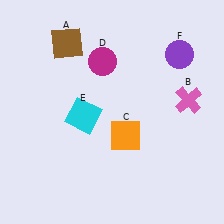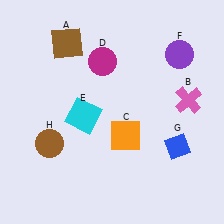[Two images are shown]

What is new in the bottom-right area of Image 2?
A blue diamond (G) was added in the bottom-right area of Image 2.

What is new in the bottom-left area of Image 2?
A brown circle (H) was added in the bottom-left area of Image 2.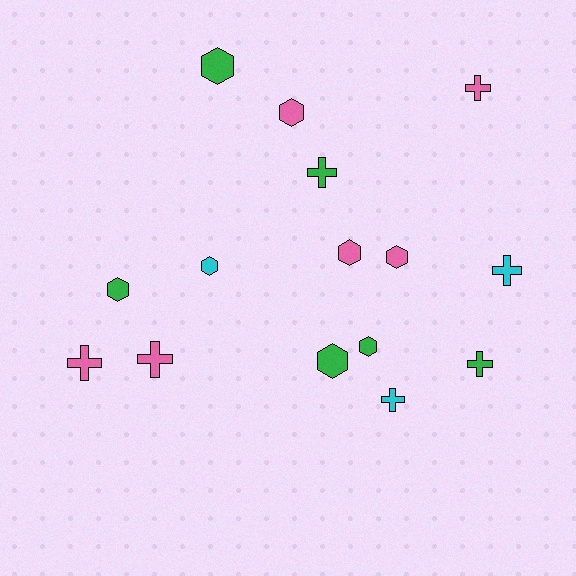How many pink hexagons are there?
There are 3 pink hexagons.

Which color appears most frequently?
Pink, with 6 objects.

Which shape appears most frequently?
Hexagon, with 8 objects.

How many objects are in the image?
There are 15 objects.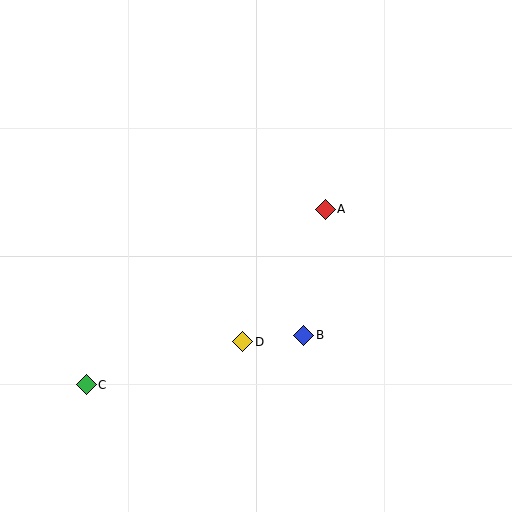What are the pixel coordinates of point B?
Point B is at (304, 335).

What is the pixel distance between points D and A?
The distance between D and A is 156 pixels.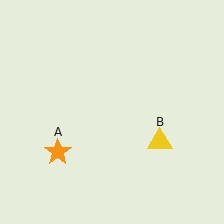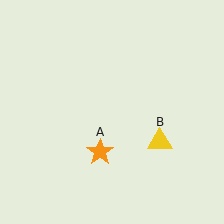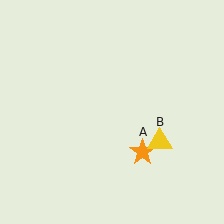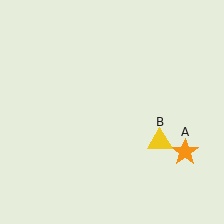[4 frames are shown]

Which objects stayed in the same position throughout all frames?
Yellow triangle (object B) remained stationary.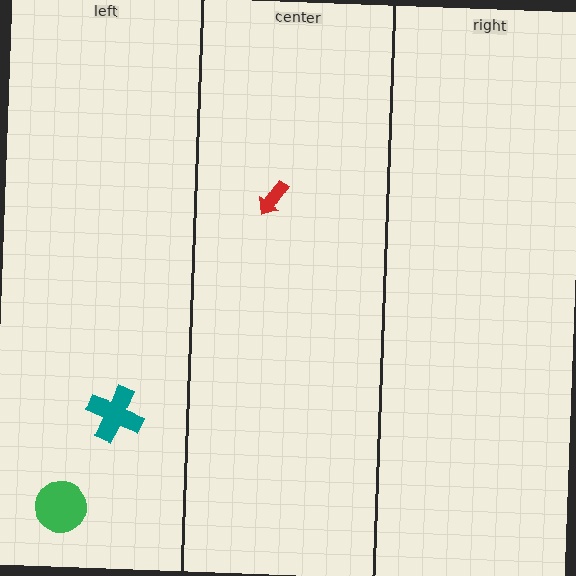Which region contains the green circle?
The left region.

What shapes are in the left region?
The green circle, the teal cross.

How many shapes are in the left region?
2.